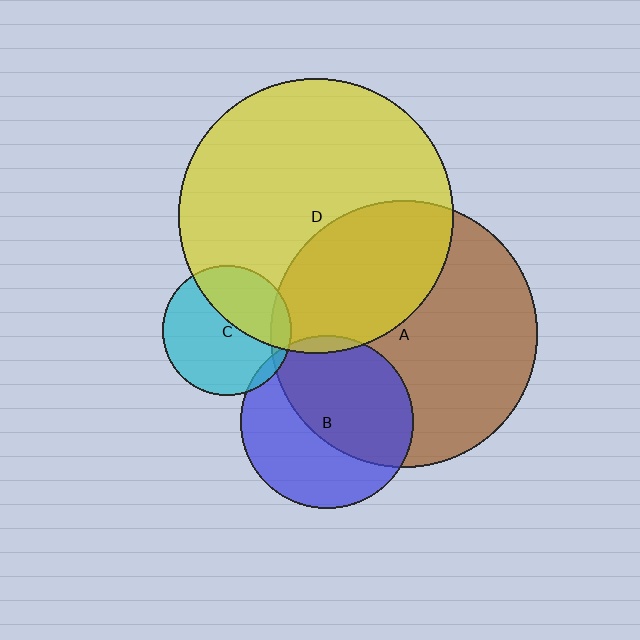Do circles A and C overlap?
Yes.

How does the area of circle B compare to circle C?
Approximately 1.8 times.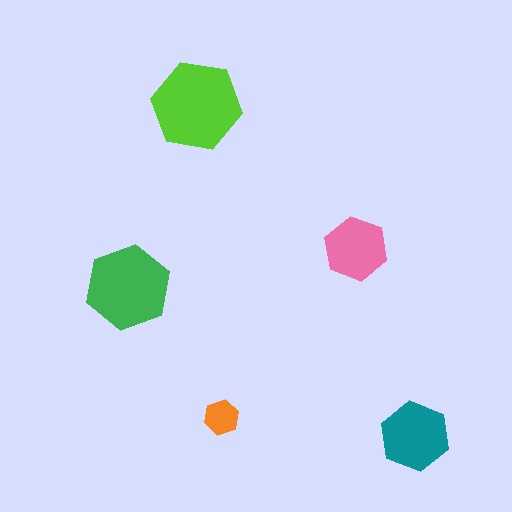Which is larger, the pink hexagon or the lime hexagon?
The lime one.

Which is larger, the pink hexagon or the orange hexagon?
The pink one.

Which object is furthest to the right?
The teal hexagon is rightmost.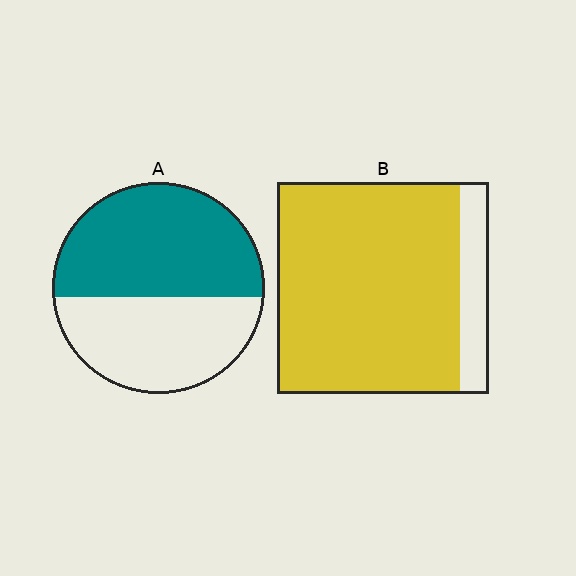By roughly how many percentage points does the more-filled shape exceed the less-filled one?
By roughly 30 percentage points (B over A).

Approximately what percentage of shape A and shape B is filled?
A is approximately 55% and B is approximately 85%.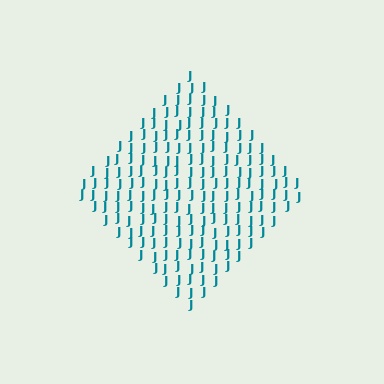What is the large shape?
The large shape is a diamond.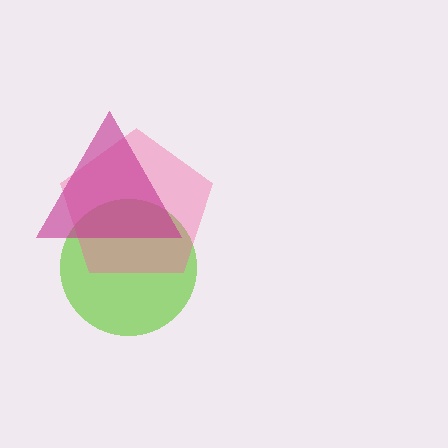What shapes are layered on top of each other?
The layered shapes are: a lime circle, a pink pentagon, a magenta triangle.